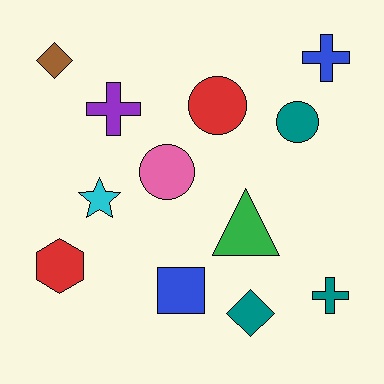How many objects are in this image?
There are 12 objects.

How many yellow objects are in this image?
There are no yellow objects.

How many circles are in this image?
There are 3 circles.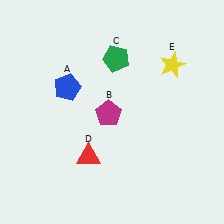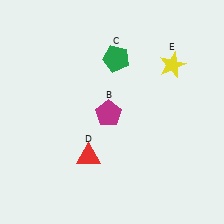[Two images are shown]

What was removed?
The blue pentagon (A) was removed in Image 2.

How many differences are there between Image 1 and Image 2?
There is 1 difference between the two images.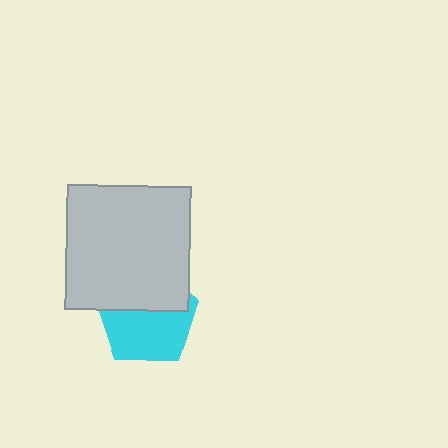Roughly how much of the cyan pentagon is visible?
About half of it is visible (roughly 56%).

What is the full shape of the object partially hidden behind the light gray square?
The partially hidden object is a cyan pentagon.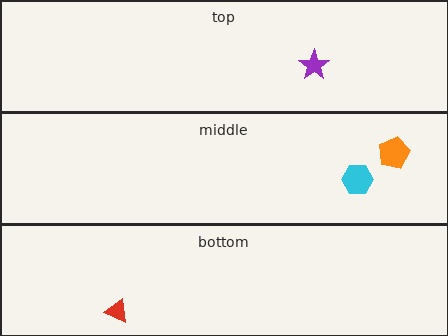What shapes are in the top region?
The purple star.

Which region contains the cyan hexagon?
The middle region.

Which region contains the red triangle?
The bottom region.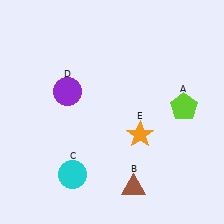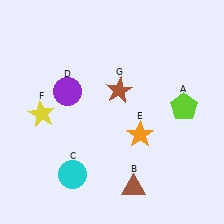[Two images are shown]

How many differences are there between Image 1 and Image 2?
There are 2 differences between the two images.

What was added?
A yellow star (F), a brown star (G) were added in Image 2.